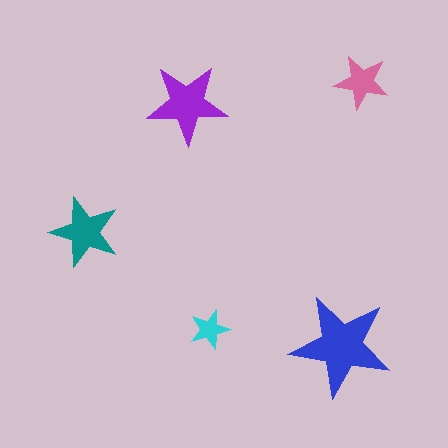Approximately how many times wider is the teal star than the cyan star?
About 1.5 times wider.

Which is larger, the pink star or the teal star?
The teal one.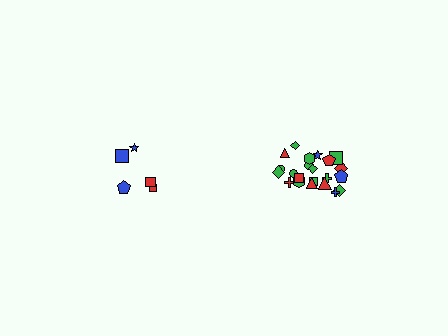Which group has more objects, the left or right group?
The right group.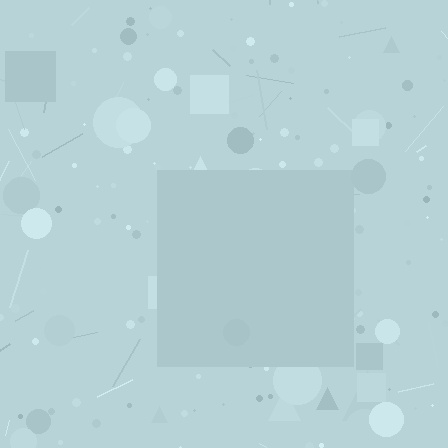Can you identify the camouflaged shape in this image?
The camouflaged shape is a square.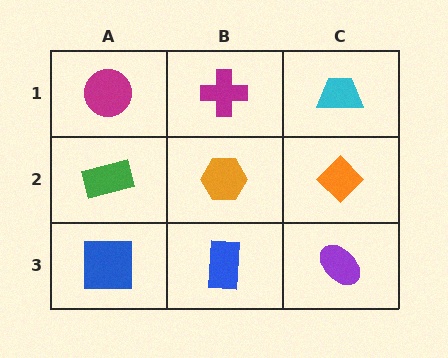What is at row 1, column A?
A magenta circle.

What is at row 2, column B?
An orange hexagon.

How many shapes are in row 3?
3 shapes.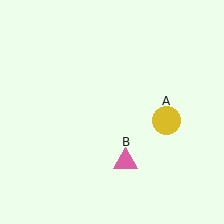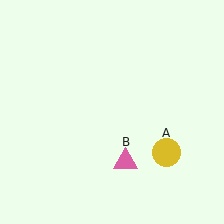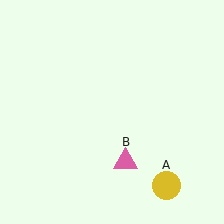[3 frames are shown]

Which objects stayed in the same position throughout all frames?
Pink triangle (object B) remained stationary.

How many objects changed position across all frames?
1 object changed position: yellow circle (object A).